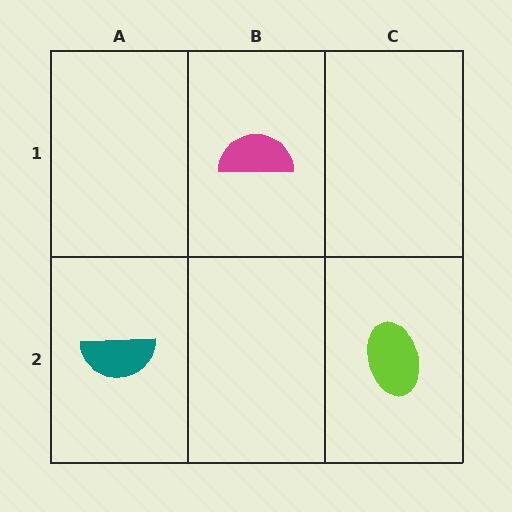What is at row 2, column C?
A lime ellipse.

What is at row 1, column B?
A magenta semicircle.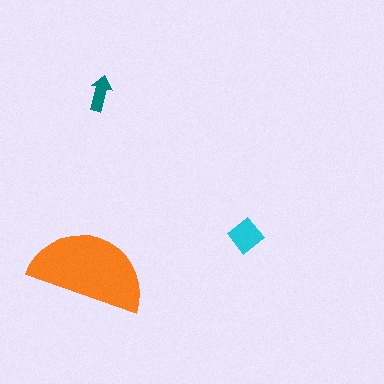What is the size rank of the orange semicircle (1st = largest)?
1st.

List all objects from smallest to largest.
The teal arrow, the cyan diamond, the orange semicircle.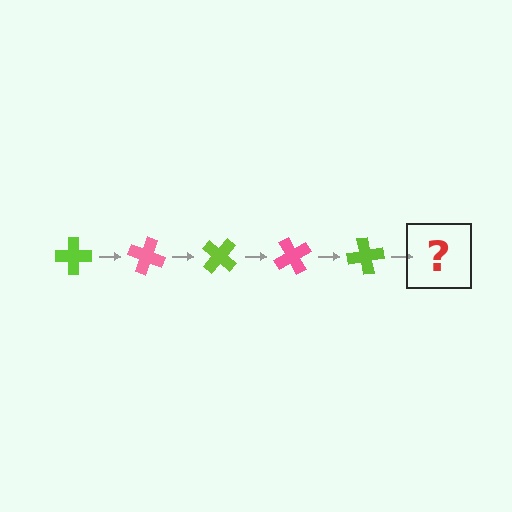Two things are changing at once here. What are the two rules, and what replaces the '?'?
The two rules are that it rotates 20 degrees each step and the color cycles through lime and pink. The '?' should be a pink cross, rotated 100 degrees from the start.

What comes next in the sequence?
The next element should be a pink cross, rotated 100 degrees from the start.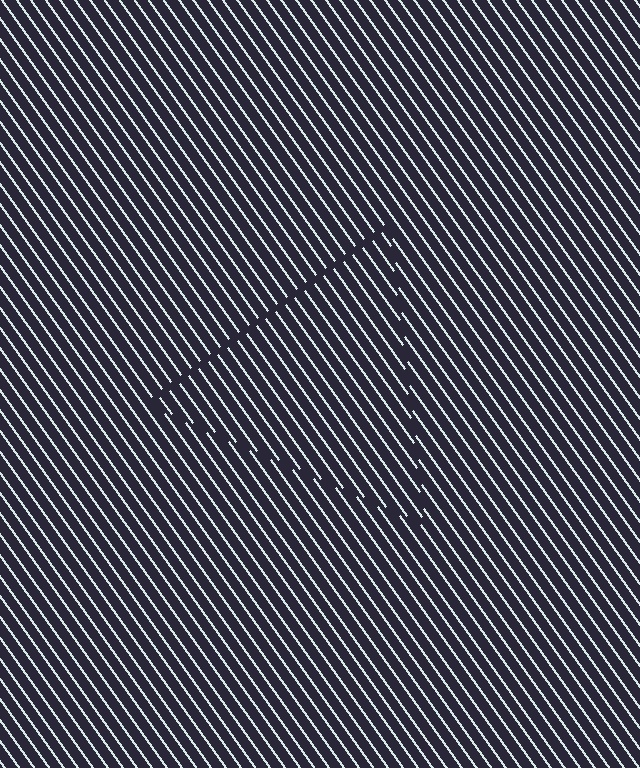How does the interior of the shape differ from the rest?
The interior of the shape contains the same grating, shifted by half a period — the contour is defined by the phase discontinuity where line-ends from the inner and outer gratings abut.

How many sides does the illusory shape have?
3 sides — the line-ends trace a triangle.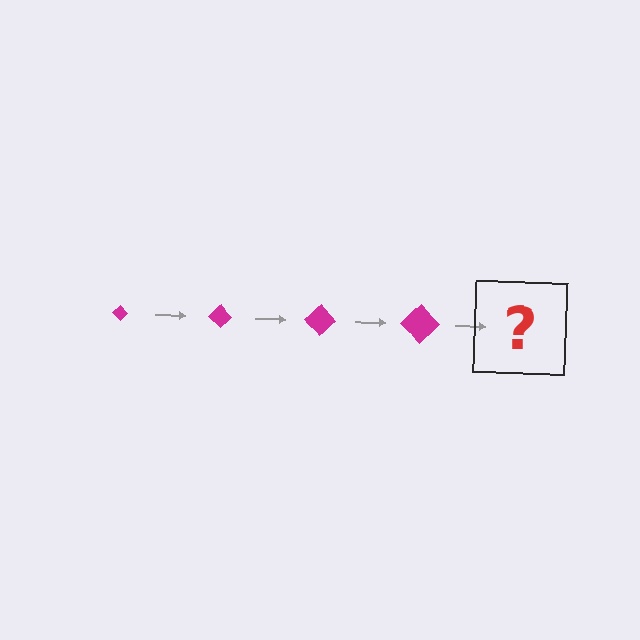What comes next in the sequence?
The next element should be a magenta diamond, larger than the previous one.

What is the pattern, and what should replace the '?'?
The pattern is that the diamond gets progressively larger each step. The '?' should be a magenta diamond, larger than the previous one.